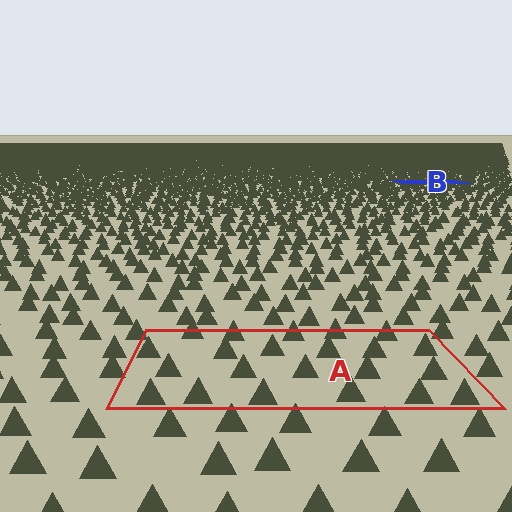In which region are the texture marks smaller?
The texture marks are smaller in region B, because it is farther away.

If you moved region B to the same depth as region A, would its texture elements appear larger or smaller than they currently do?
They would appear larger. At a closer depth, the same texture elements are projected at a bigger on-screen size.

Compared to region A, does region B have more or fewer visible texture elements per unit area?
Region B has more texture elements per unit area — they are packed more densely because it is farther away.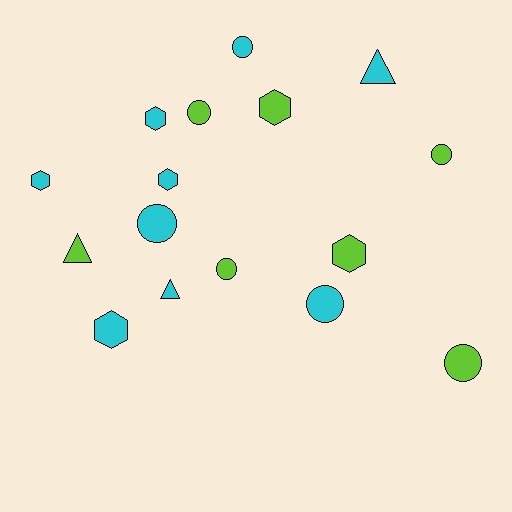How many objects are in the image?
There are 16 objects.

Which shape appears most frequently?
Circle, with 7 objects.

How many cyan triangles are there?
There are 2 cyan triangles.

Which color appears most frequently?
Cyan, with 9 objects.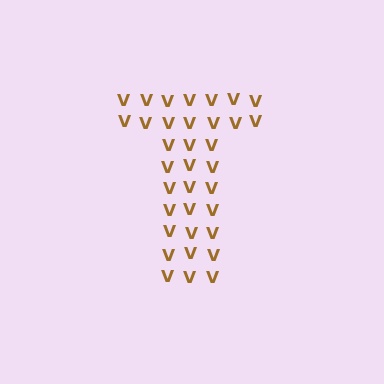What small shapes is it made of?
It is made of small letter V's.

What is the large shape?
The large shape is the letter T.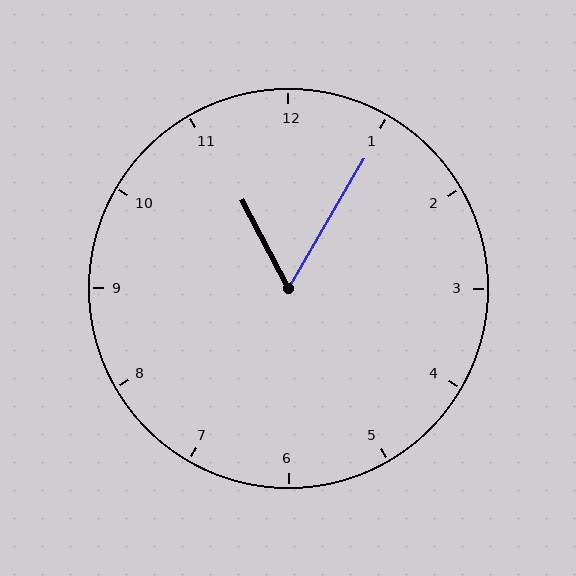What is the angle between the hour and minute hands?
Approximately 58 degrees.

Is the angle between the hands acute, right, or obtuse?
It is acute.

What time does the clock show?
11:05.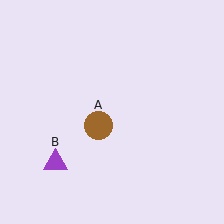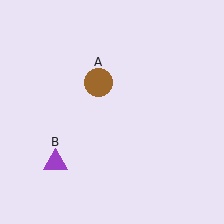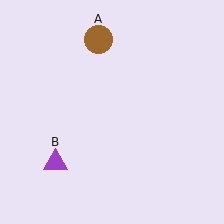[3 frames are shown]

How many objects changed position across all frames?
1 object changed position: brown circle (object A).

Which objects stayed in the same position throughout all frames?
Purple triangle (object B) remained stationary.